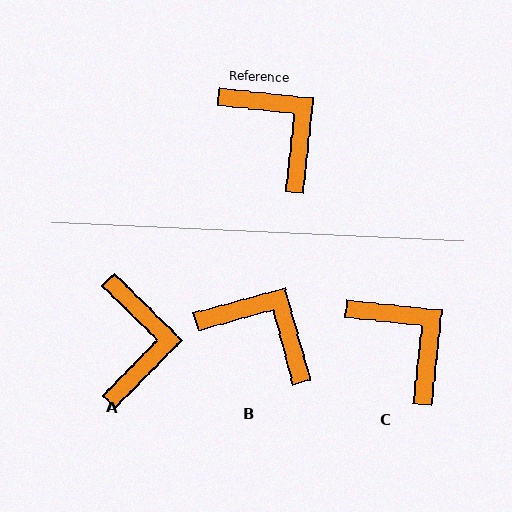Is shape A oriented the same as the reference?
No, it is off by about 38 degrees.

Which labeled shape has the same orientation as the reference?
C.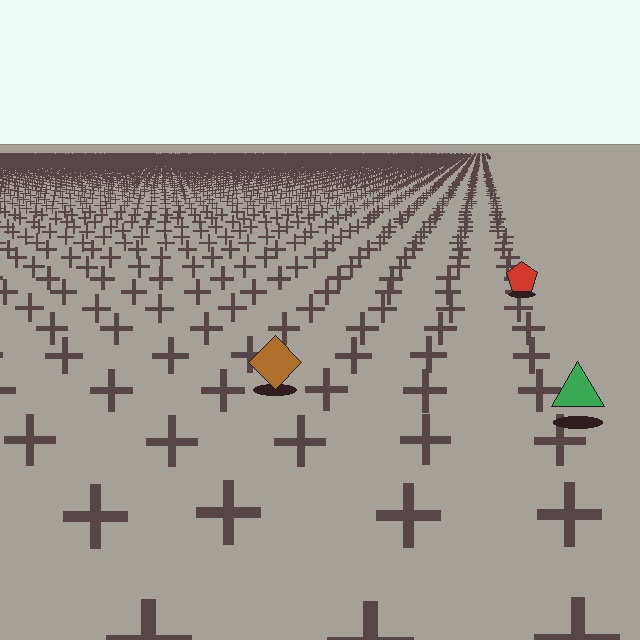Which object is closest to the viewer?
The green triangle is closest. The texture marks near it are larger and more spread out.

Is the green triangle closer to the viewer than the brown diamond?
Yes. The green triangle is closer — you can tell from the texture gradient: the ground texture is coarser near it.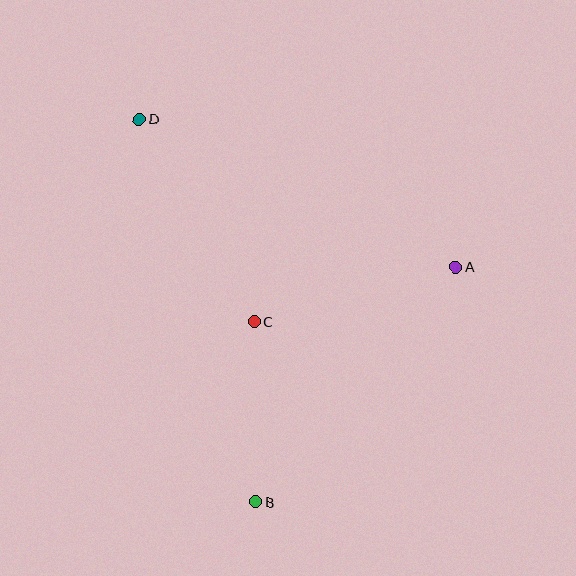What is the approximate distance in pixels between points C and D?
The distance between C and D is approximately 233 pixels.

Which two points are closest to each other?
Points B and C are closest to each other.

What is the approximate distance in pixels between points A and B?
The distance between A and B is approximately 309 pixels.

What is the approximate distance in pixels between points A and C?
The distance between A and C is approximately 209 pixels.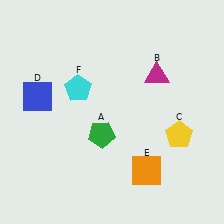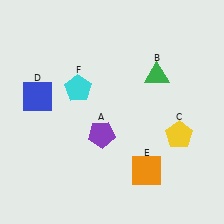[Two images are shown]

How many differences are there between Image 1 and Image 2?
There are 2 differences between the two images.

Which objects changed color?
A changed from green to purple. B changed from magenta to green.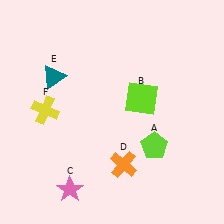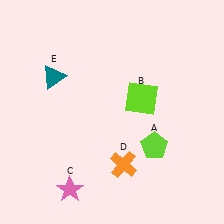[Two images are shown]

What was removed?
The yellow cross (F) was removed in Image 2.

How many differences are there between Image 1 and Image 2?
There is 1 difference between the two images.